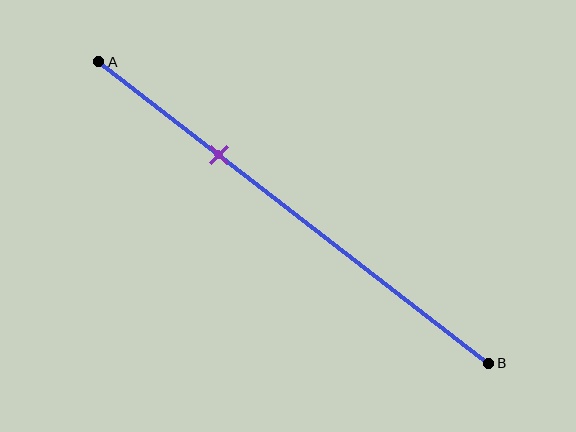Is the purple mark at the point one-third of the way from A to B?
Yes, the mark is approximately at the one-third point.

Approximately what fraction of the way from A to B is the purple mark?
The purple mark is approximately 30% of the way from A to B.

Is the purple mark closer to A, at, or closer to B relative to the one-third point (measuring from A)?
The purple mark is approximately at the one-third point of segment AB.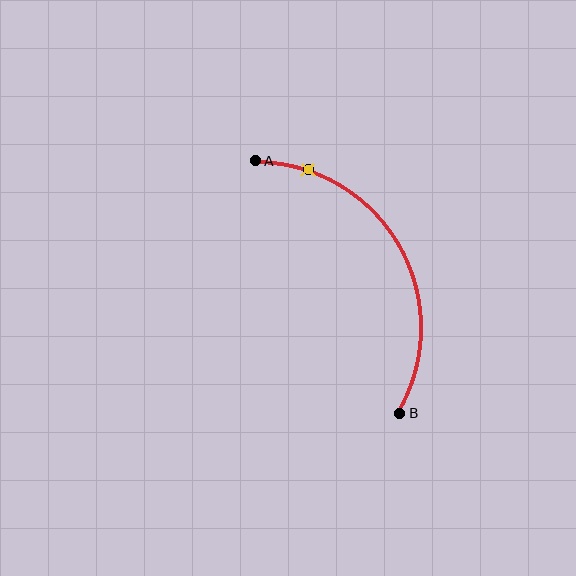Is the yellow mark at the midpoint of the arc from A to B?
No. The yellow mark lies on the arc but is closer to endpoint A. The arc midpoint would be at the point on the curve equidistant along the arc from both A and B.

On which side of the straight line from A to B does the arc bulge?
The arc bulges to the right of the straight line connecting A and B.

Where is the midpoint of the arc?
The arc midpoint is the point on the curve farthest from the straight line joining A and B. It sits to the right of that line.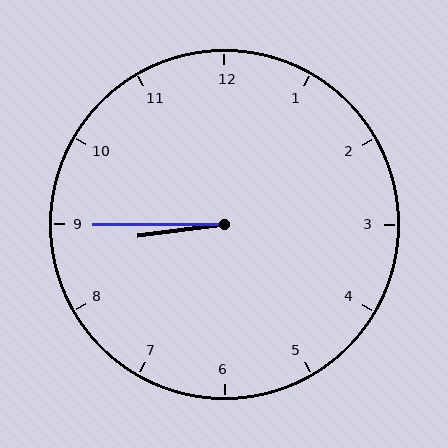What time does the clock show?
8:45.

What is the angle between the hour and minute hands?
Approximately 8 degrees.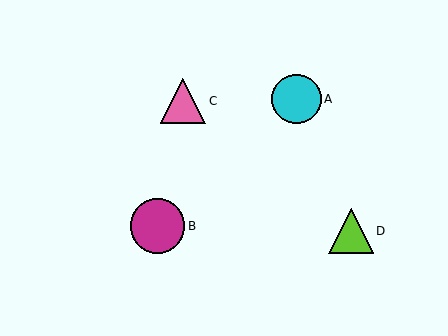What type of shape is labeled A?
Shape A is a cyan circle.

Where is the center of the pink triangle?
The center of the pink triangle is at (183, 101).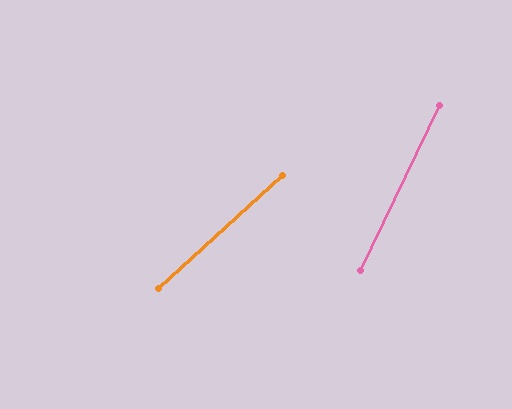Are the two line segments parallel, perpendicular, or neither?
Neither parallel nor perpendicular — they differ by about 22°.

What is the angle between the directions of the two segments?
Approximately 22 degrees.